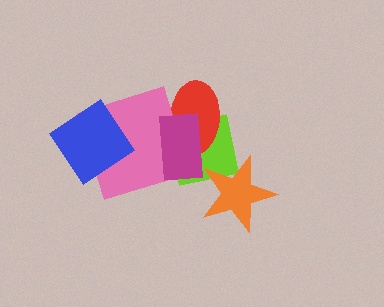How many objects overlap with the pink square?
4 objects overlap with the pink square.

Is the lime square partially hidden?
Yes, it is partially covered by another shape.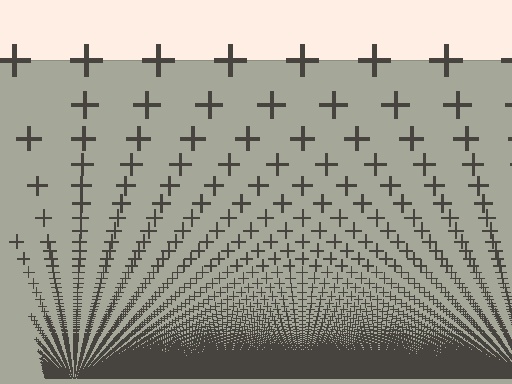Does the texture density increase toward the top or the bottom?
Density increases toward the bottom.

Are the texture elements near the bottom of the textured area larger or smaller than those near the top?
Smaller. The gradient is inverted — elements near the bottom are smaller and denser.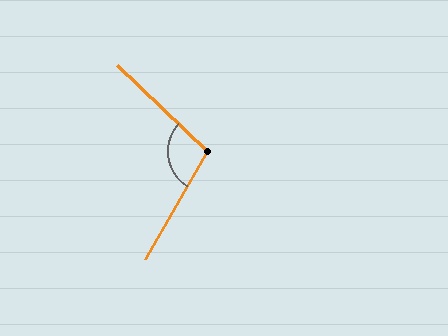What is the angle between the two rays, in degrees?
Approximately 104 degrees.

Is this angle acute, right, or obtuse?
It is obtuse.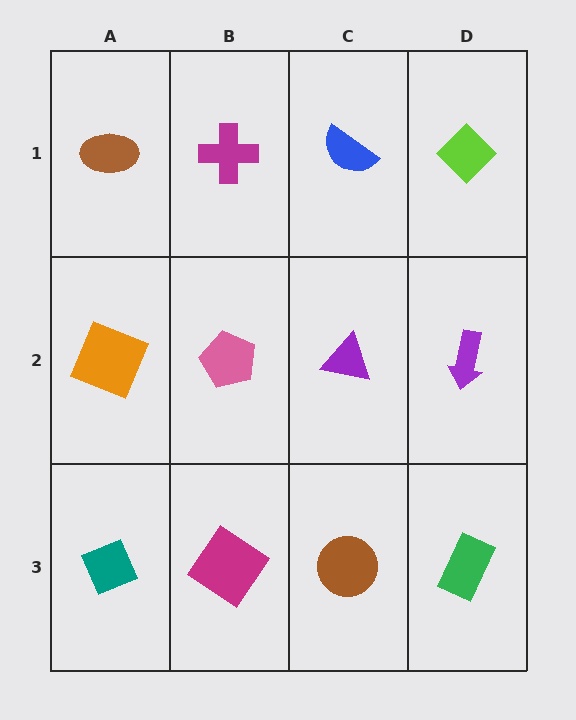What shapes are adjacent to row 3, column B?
A pink pentagon (row 2, column B), a teal diamond (row 3, column A), a brown circle (row 3, column C).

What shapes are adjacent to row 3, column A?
An orange square (row 2, column A), a magenta diamond (row 3, column B).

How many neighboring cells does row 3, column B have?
3.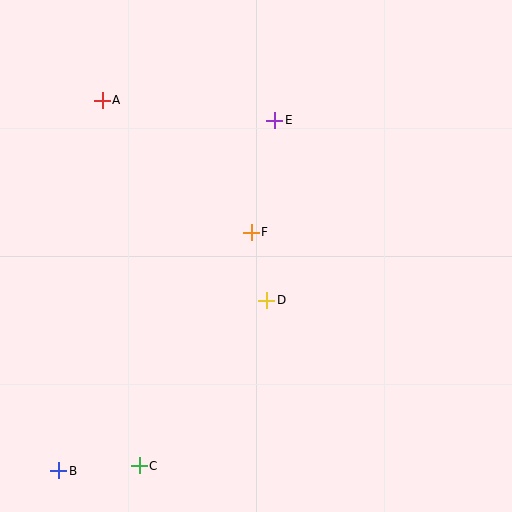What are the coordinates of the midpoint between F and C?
The midpoint between F and C is at (195, 349).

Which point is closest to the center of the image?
Point F at (251, 232) is closest to the center.